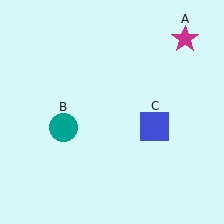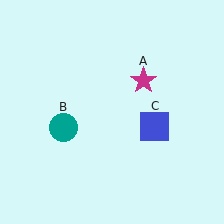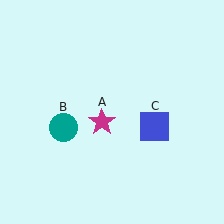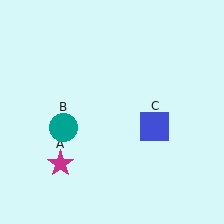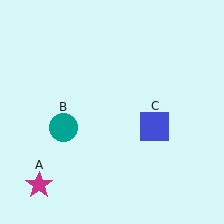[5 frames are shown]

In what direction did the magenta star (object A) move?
The magenta star (object A) moved down and to the left.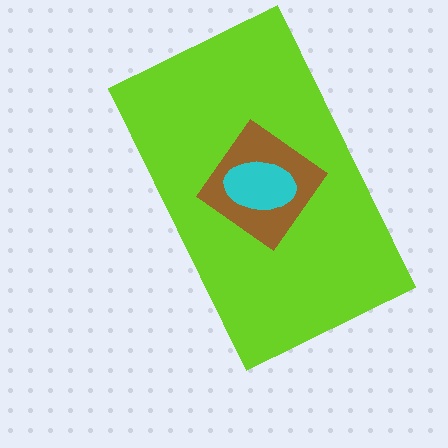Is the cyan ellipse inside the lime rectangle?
Yes.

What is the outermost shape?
The lime rectangle.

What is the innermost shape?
The cyan ellipse.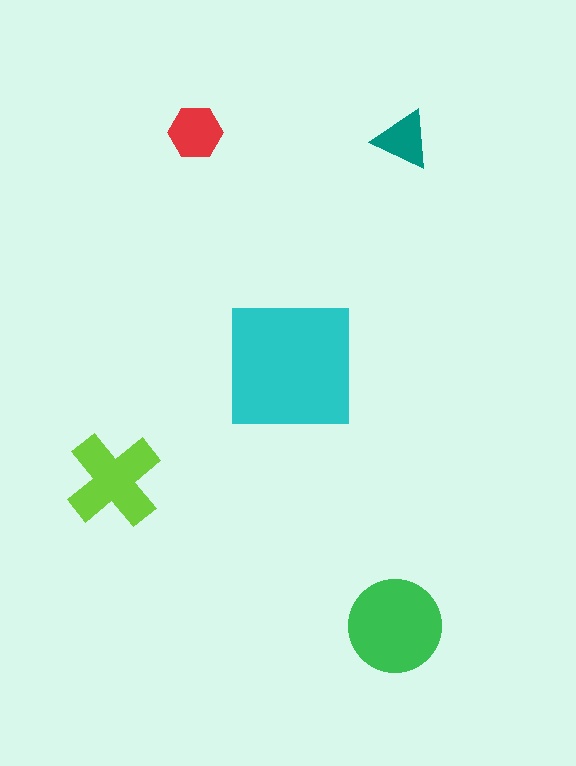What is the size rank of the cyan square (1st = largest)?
1st.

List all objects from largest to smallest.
The cyan square, the green circle, the lime cross, the red hexagon, the teal triangle.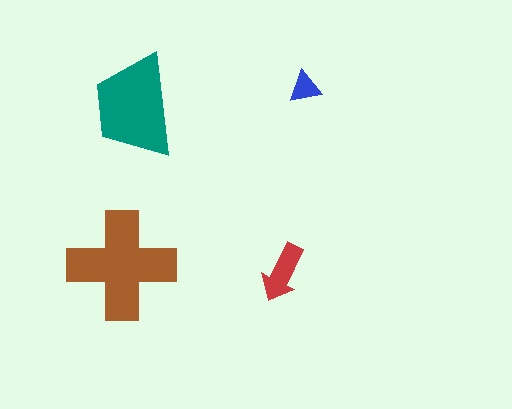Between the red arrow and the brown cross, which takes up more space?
The brown cross.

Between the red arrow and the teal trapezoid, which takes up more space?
The teal trapezoid.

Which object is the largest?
The brown cross.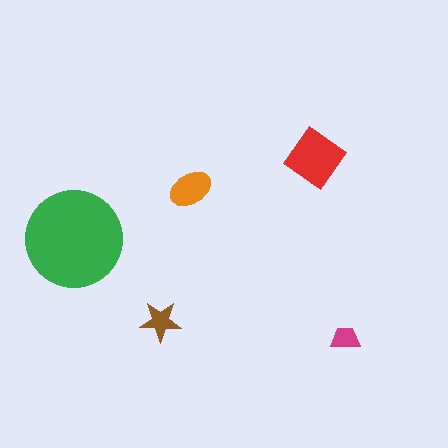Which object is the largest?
The green circle.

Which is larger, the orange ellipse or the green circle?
The green circle.